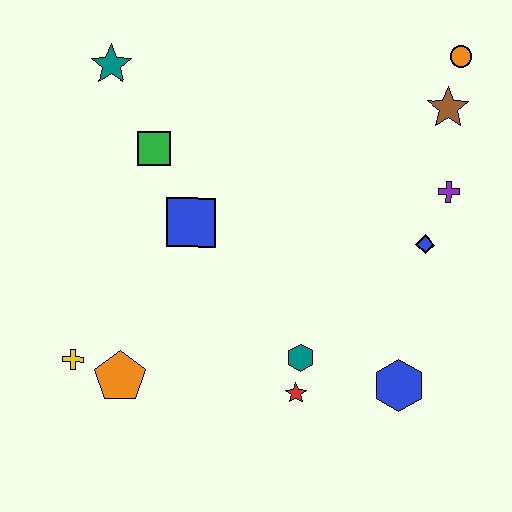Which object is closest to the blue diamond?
The purple cross is closest to the blue diamond.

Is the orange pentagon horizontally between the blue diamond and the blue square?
No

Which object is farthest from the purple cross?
The yellow cross is farthest from the purple cross.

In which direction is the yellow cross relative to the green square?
The yellow cross is below the green square.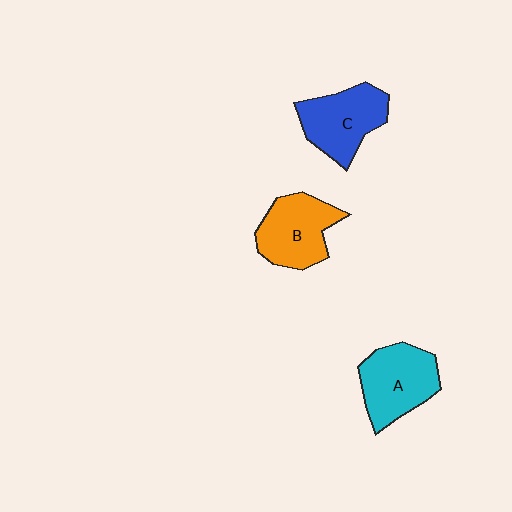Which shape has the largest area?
Shape A (cyan).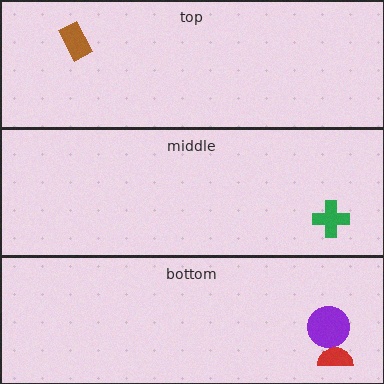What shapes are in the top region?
The brown rectangle.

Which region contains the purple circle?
The bottom region.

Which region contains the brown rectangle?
The top region.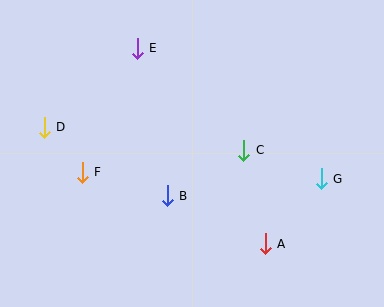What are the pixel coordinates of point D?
Point D is at (44, 127).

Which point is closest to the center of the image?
Point B at (167, 196) is closest to the center.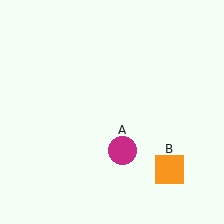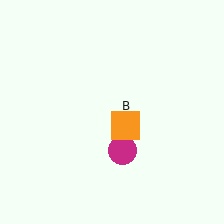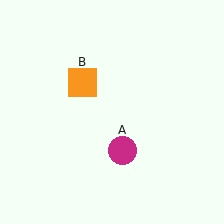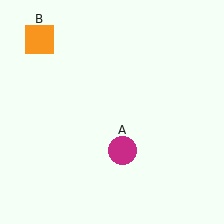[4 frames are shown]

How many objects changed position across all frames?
1 object changed position: orange square (object B).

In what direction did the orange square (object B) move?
The orange square (object B) moved up and to the left.